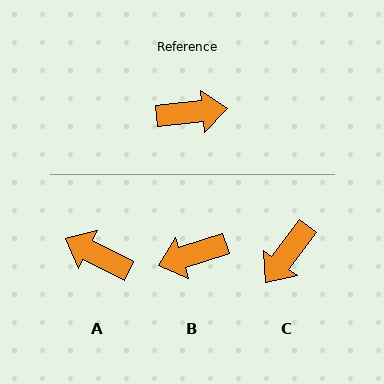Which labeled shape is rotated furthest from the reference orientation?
B, about 168 degrees away.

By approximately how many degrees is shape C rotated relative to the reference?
Approximately 133 degrees clockwise.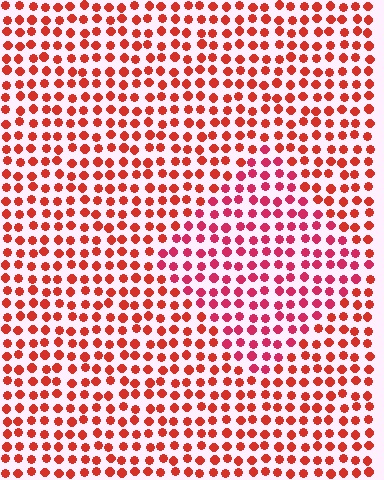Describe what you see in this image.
The image is filled with small red elements in a uniform arrangement. A diamond-shaped region is visible where the elements are tinted to a slightly different hue, forming a subtle color boundary.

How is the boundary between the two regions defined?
The boundary is defined purely by a slight shift in hue (about 23 degrees). Spacing, size, and orientation are identical on both sides.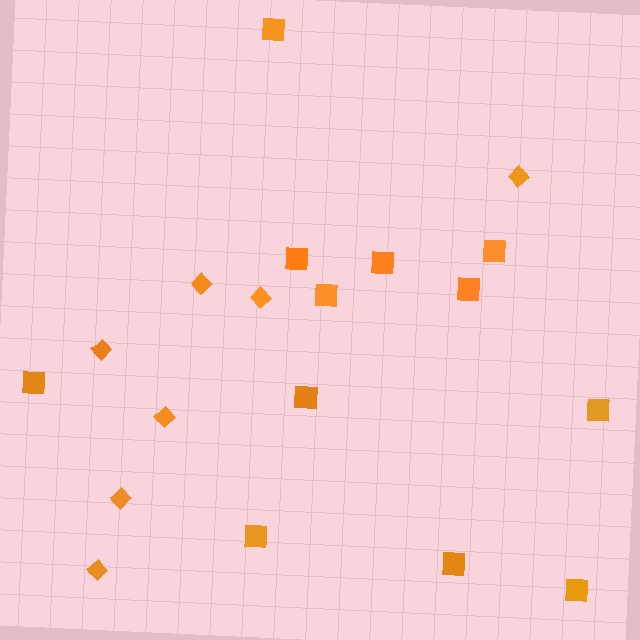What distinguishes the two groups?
There are 2 groups: one group of squares (12) and one group of diamonds (7).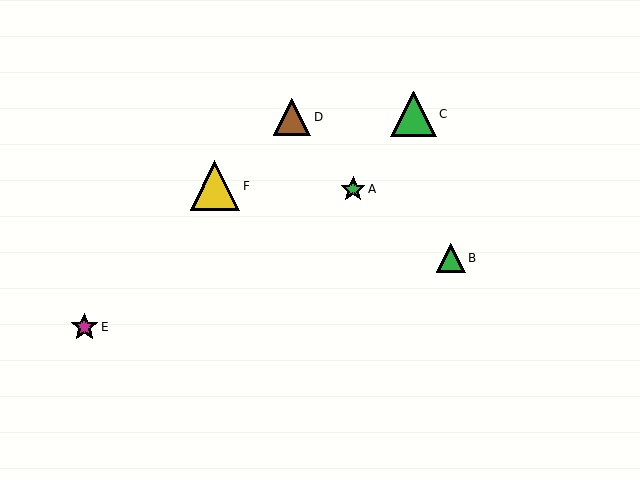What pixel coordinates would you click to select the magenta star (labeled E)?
Click at (84, 327) to select the magenta star E.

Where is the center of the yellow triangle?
The center of the yellow triangle is at (215, 186).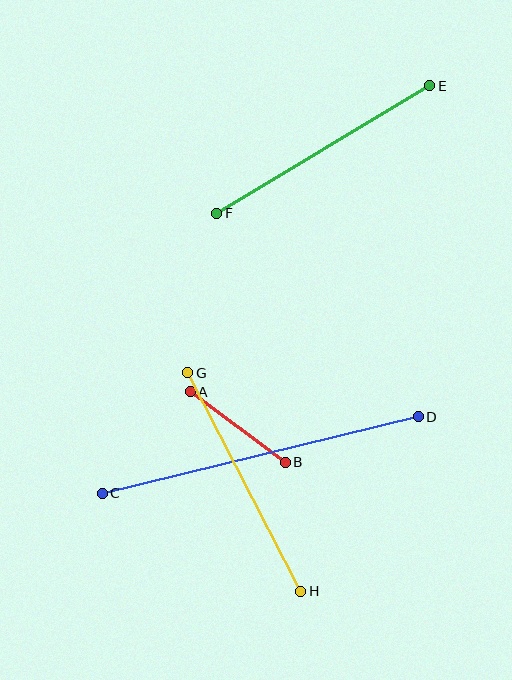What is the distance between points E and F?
The distance is approximately 248 pixels.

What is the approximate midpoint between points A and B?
The midpoint is at approximately (238, 427) pixels.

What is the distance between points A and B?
The distance is approximately 118 pixels.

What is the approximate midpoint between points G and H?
The midpoint is at approximately (244, 482) pixels.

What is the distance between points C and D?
The distance is approximately 325 pixels.